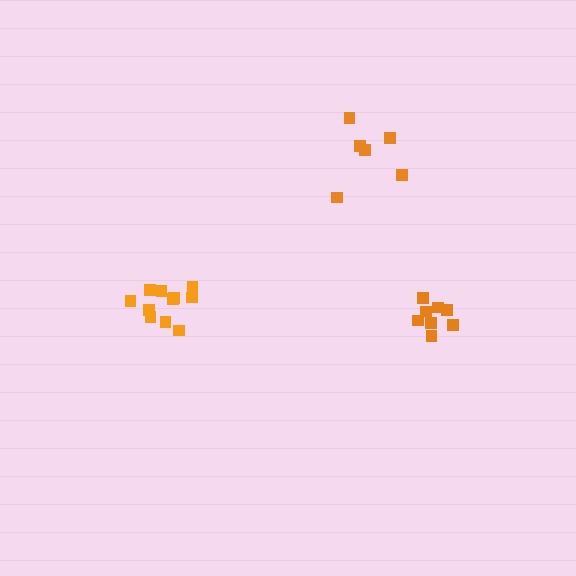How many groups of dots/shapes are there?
There are 3 groups.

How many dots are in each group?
Group 1: 11 dots, Group 2: 8 dots, Group 3: 6 dots (25 total).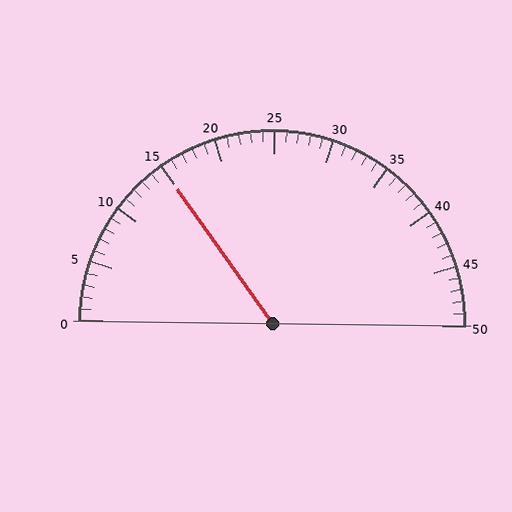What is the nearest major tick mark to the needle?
The nearest major tick mark is 15.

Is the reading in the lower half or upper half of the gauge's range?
The reading is in the lower half of the range (0 to 50).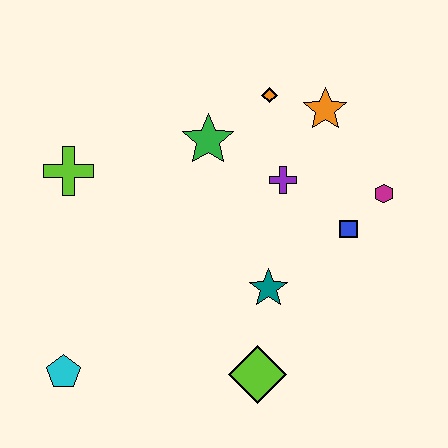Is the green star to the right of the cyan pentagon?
Yes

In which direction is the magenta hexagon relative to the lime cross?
The magenta hexagon is to the right of the lime cross.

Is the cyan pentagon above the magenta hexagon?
No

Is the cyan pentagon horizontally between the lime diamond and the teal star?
No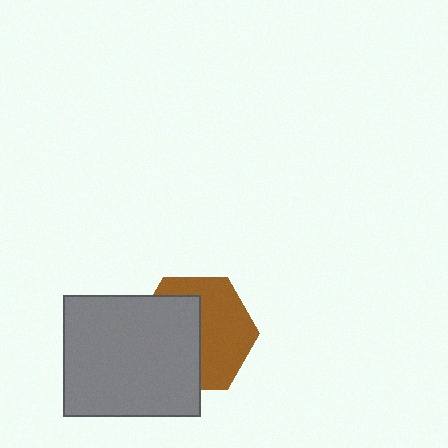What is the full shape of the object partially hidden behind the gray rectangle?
The partially hidden object is a brown hexagon.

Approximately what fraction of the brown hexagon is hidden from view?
Roughly 49% of the brown hexagon is hidden behind the gray rectangle.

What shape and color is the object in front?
The object in front is a gray rectangle.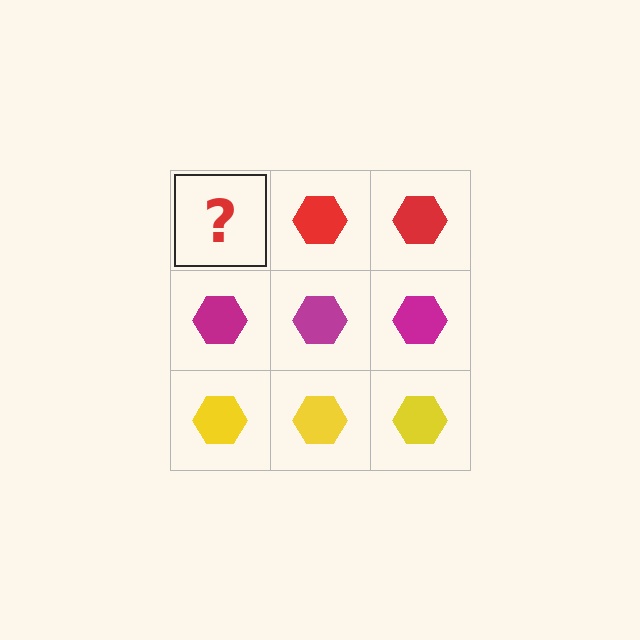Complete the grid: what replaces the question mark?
The question mark should be replaced with a red hexagon.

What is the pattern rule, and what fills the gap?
The rule is that each row has a consistent color. The gap should be filled with a red hexagon.